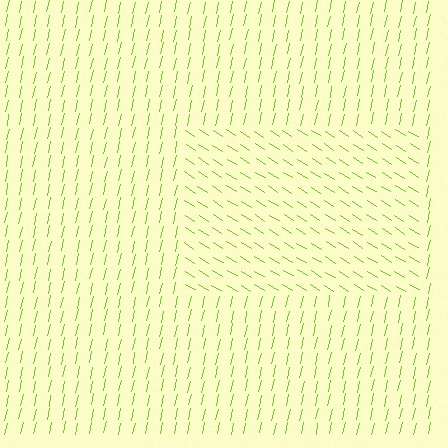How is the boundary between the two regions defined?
The boundary is defined purely by a change in line orientation (approximately 70 degrees difference). All lines are the same color and thickness.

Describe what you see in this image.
The image is filled with small lime line segments. A rectangle region in the image has lines oriented differently from the surrounding lines, creating a visible texture boundary.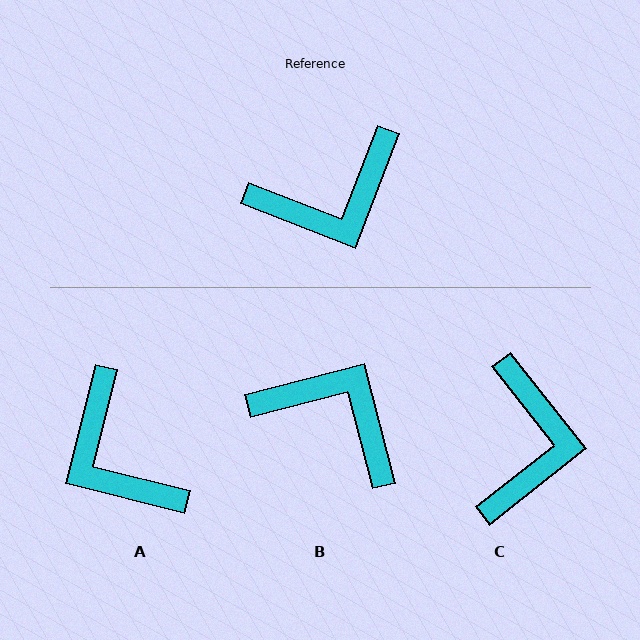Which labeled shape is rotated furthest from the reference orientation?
B, about 126 degrees away.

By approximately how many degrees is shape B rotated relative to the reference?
Approximately 126 degrees counter-clockwise.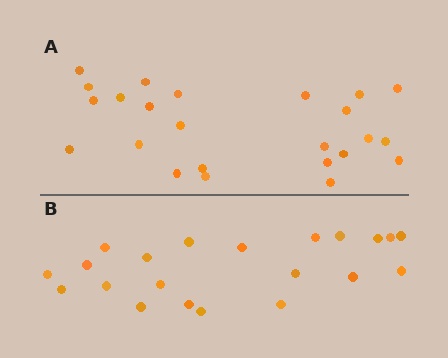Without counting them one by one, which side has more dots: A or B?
Region A (the top region) has more dots.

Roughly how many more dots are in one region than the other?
Region A has just a few more — roughly 2 or 3 more dots than region B.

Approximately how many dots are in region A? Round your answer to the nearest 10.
About 20 dots. (The exact count is 24, which rounds to 20.)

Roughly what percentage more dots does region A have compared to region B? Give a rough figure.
About 15% more.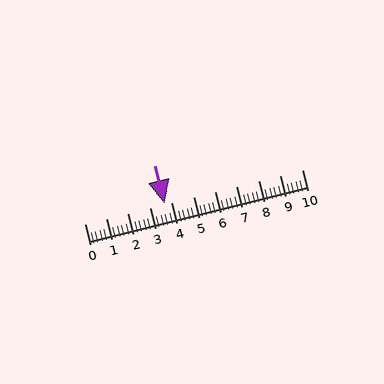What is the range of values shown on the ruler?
The ruler shows values from 0 to 10.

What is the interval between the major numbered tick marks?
The major tick marks are spaced 1 units apart.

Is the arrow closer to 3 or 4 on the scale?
The arrow is closer to 4.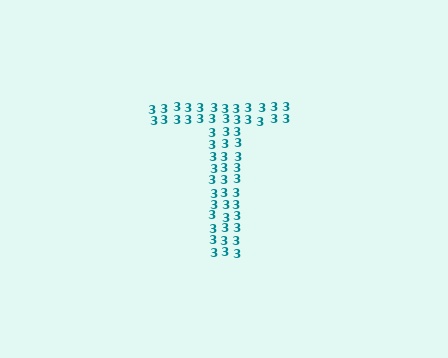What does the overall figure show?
The overall figure shows the letter T.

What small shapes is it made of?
It is made of small digit 3's.